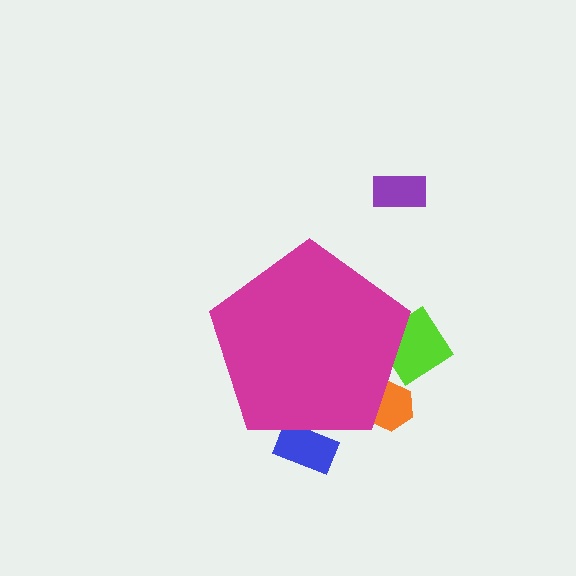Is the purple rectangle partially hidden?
No, the purple rectangle is fully visible.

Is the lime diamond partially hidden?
Yes, the lime diamond is partially hidden behind the magenta pentagon.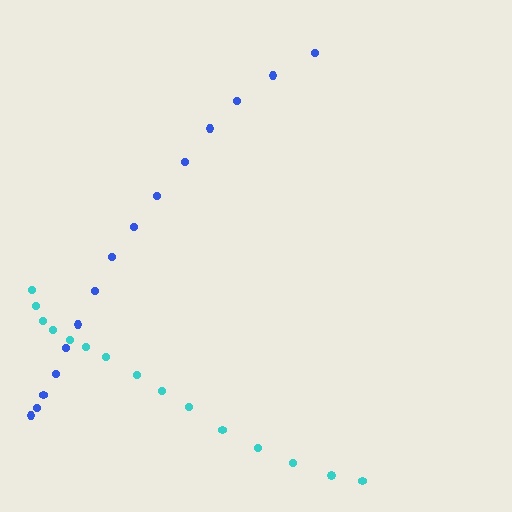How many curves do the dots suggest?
There are 2 distinct paths.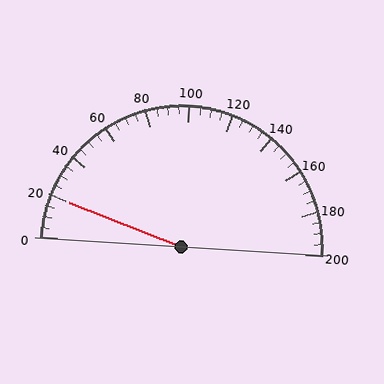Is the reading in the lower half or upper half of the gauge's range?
The reading is in the lower half of the range (0 to 200).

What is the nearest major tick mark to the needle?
The nearest major tick mark is 20.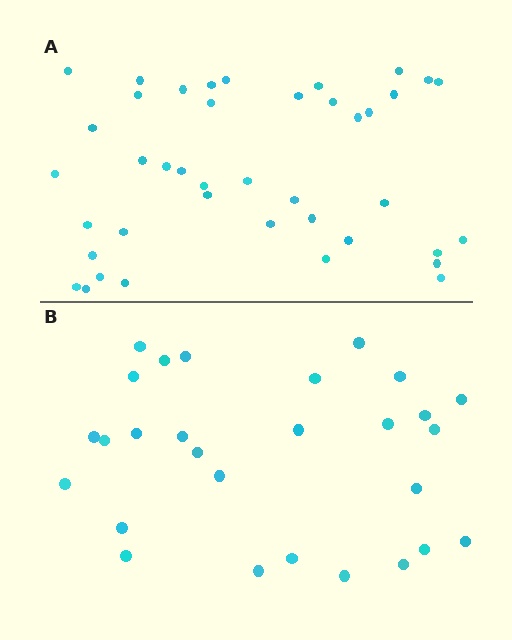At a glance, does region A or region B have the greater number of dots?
Region A (the top region) has more dots.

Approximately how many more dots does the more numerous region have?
Region A has approximately 15 more dots than region B.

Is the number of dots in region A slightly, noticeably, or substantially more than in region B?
Region A has substantially more. The ratio is roughly 1.5 to 1.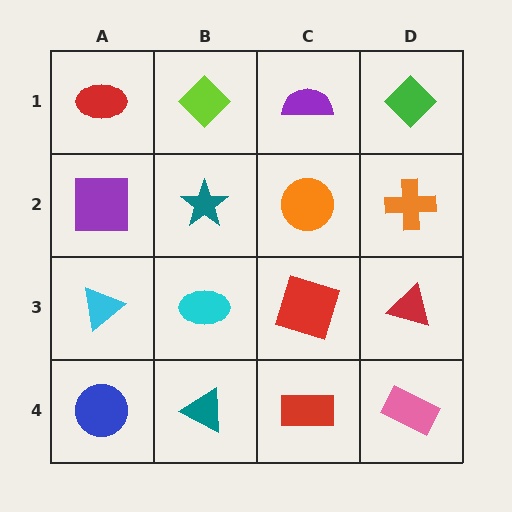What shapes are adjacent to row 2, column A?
A red ellipse (row 1, column A), a cyan triangle (row 3, column A), a teal star (row 2, column B).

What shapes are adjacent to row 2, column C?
A purple semicircle (row 1, column C), a red square (row 3, column C), a teal star (row 2, column B), an orange cross (row 2, column D).